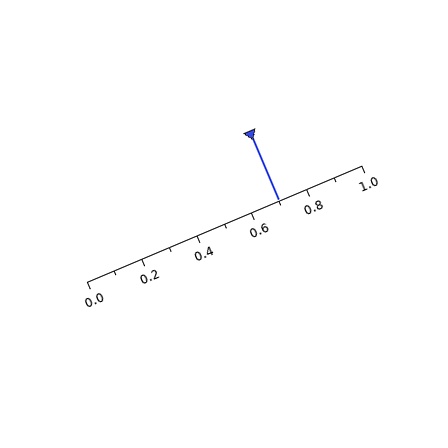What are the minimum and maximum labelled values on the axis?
The axis runs from 0.0 to 1.0.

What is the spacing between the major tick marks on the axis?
The major ticks are spaced 0.2 apart.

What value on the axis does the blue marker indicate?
The marker indicates approximately 0.7.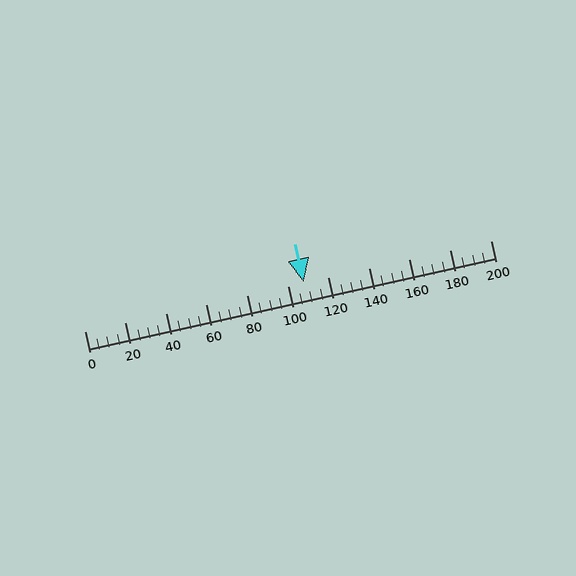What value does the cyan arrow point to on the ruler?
The cyan arrow points to approximately 108.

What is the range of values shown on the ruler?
The ruler shows values from 0 to 200.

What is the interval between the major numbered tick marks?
The major tick marks are spaced 20 units apart.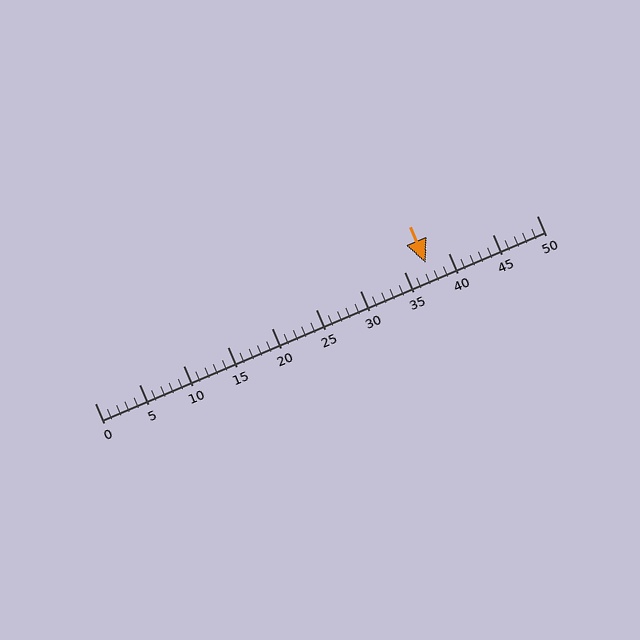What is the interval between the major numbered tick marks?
The major tick marks are spaced 5 units apart.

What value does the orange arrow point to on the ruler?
The orange arrow points to approximately 37.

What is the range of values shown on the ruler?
The ruler shows values from 0 to 50.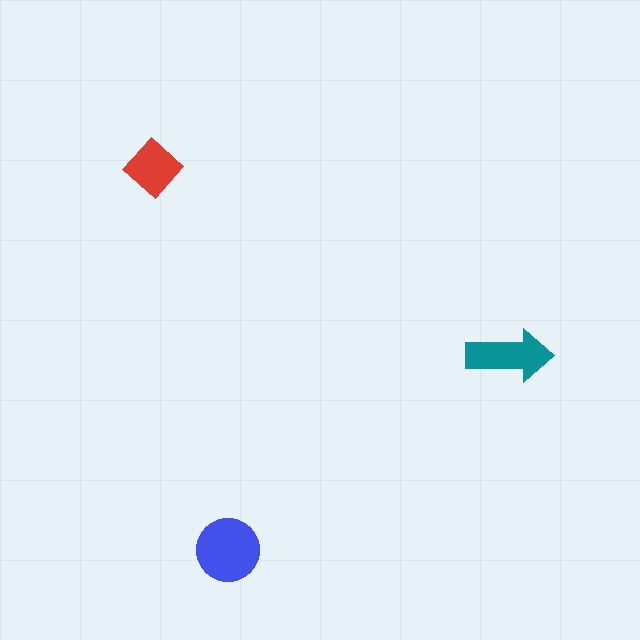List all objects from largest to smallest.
The blue circle, the teal arrow, the red diamond.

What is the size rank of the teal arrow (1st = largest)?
2nd.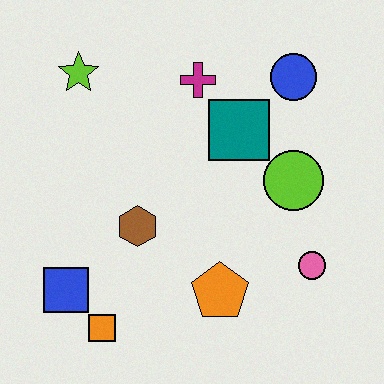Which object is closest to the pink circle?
The lime circle is closest to the pink circle.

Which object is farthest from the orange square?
The blue circle is farthest from the orange square.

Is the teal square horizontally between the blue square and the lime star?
No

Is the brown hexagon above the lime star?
No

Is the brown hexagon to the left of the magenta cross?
Yes